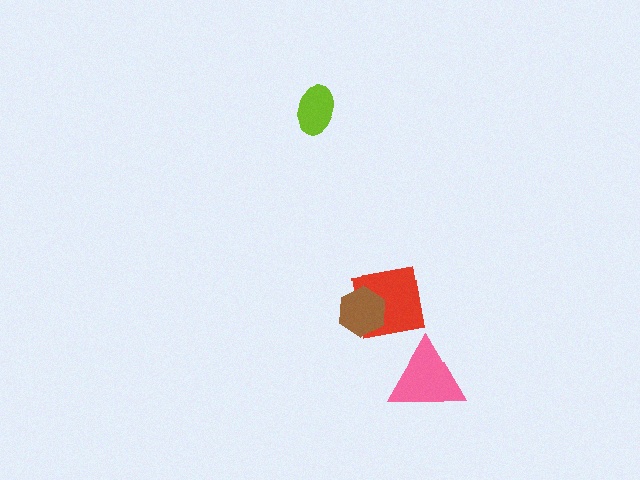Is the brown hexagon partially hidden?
No, no other shape covers it.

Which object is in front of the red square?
The brown hexagon is in front of the red square.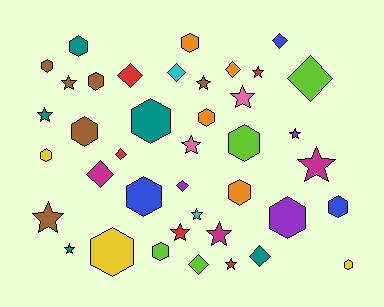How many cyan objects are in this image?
There are 2 cyan objects.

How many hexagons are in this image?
There are 16 hexagons.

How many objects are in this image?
There are 40 objects.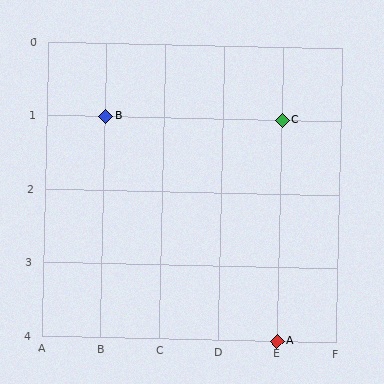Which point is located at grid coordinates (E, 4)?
Point A is at (E, 4).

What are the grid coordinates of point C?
Point C is at grid coordinates (E, 1).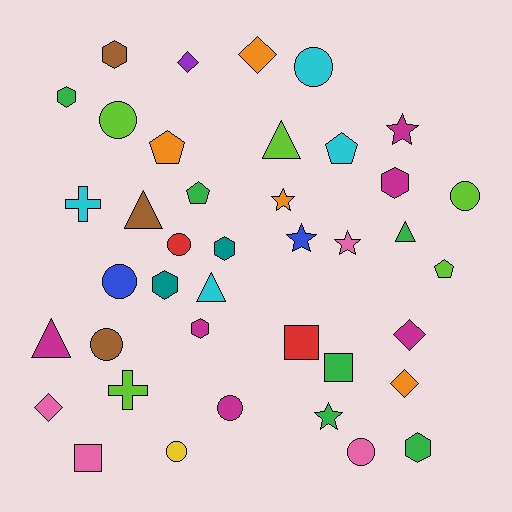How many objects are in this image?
There are 40 objects.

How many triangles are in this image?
There are 5 triangles.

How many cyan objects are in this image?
There are 4 cyan objects.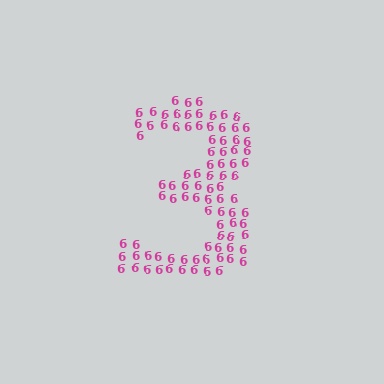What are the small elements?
The small elements are digit 6's.